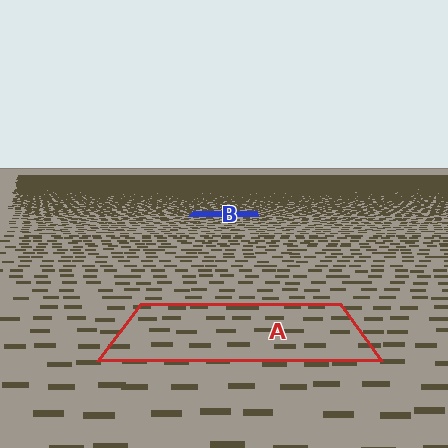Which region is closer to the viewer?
Region A is closer. The texture elements there are larger and more spread out.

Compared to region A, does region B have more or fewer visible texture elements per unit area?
Region B has more texture elements per unit area — they are packed more densely because it is farther away.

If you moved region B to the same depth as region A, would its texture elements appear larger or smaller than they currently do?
They would appear larger. At a closer depth, the same texture elements are projected at a bigger on-screen size.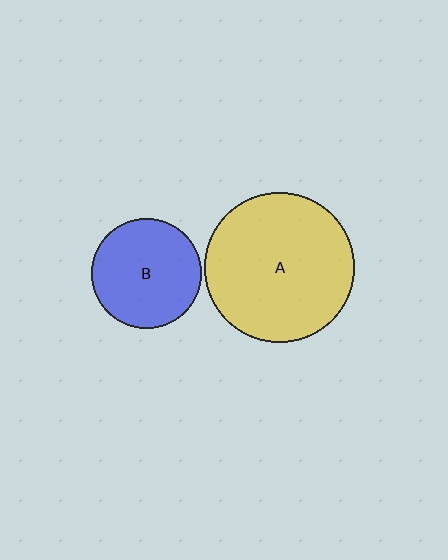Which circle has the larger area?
Circle A (yellow).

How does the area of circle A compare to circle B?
Approximately 1.9 times.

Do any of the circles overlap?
No, none of the circles overlap.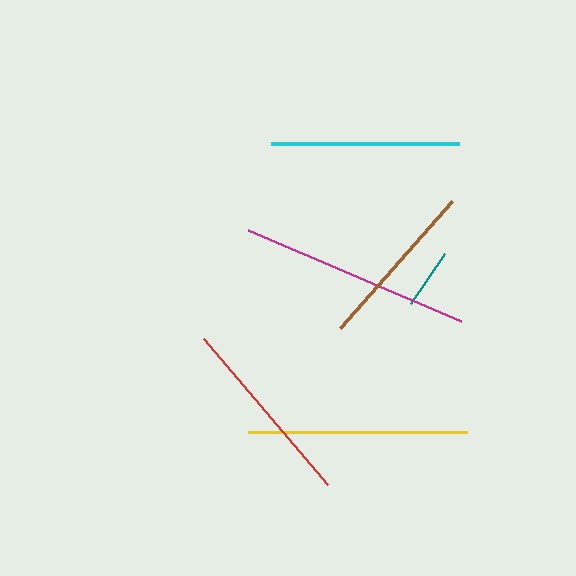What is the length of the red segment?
The red segment is approximately 191 pixels long.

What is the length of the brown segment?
The brown segment is approximately 169 pixels long.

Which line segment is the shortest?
The teal line is the shortest at approximately 60 pixels.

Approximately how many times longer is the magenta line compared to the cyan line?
The magenta line is approximately 1.2 times the length of the cyan line.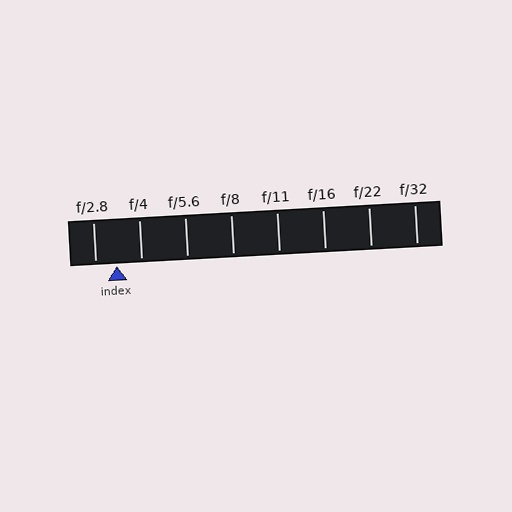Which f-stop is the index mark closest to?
The index mark is closest to f/2.8.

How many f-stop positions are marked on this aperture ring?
There are 8 f-stop positions marked.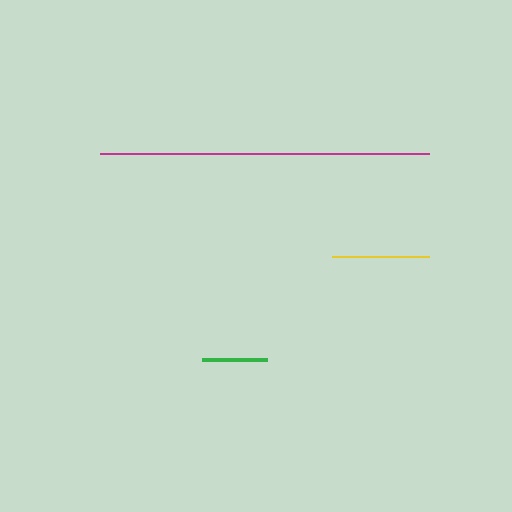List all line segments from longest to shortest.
From longest to shortest: magenta, yellow, green.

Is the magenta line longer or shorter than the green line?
The magenta line is longer than the green line.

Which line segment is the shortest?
The green line is the shortest at approximately 65 pixels.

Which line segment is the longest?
The magenta line is the longest at approximately 329 pixels.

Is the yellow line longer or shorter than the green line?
The yellow line is longer than the green line.